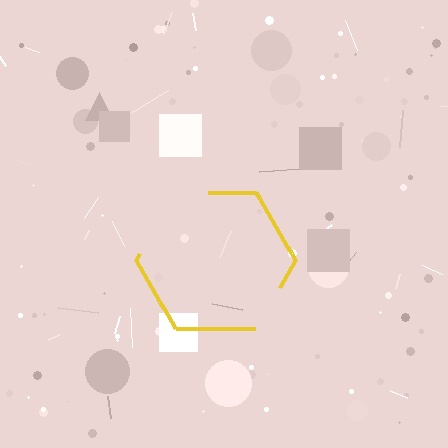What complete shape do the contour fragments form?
The contour fragments form a hexagon.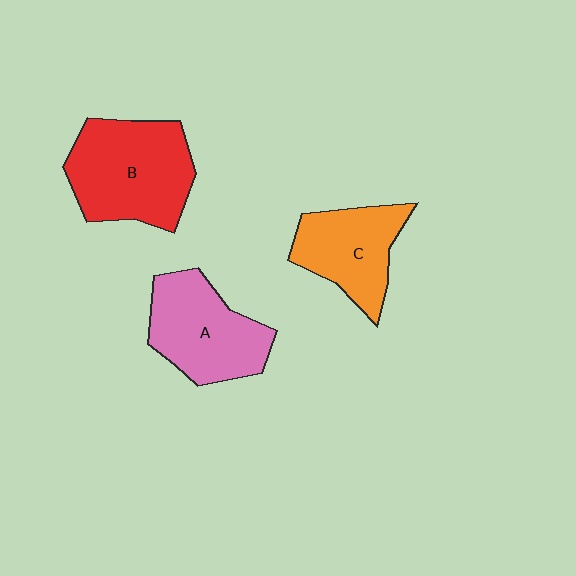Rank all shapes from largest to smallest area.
From largest to smallest: B (red), A (pink), C (orange).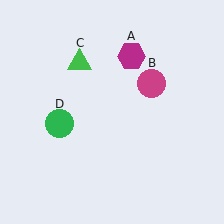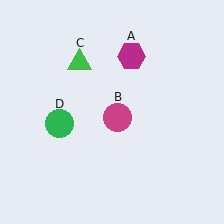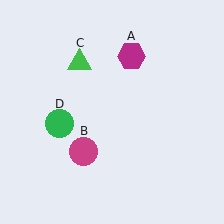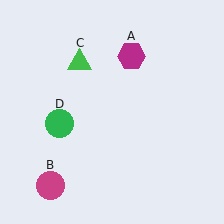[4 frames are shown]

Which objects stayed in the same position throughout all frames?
Magenta hexagon (object A) and green triangle (object C) and green circle (object D) remained stationary.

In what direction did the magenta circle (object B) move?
The magenta circle (object B) moved down and to the left.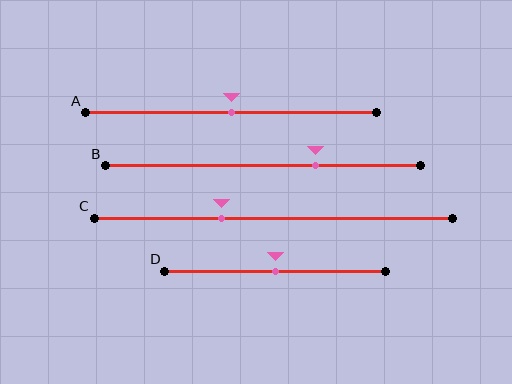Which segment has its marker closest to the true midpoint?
Segment A has its marker closest to the true midpoint.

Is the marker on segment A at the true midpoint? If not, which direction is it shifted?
Yes, the marker on segment A is at the true midpoint.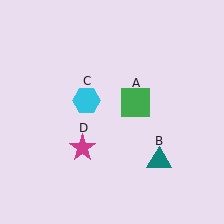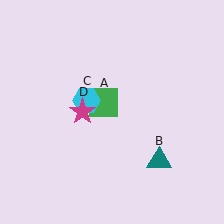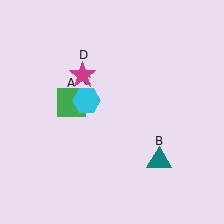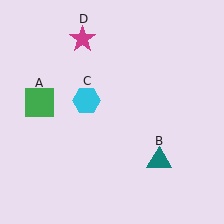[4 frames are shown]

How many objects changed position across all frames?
2 objects changed position: green square (object A), magenta star (object D).